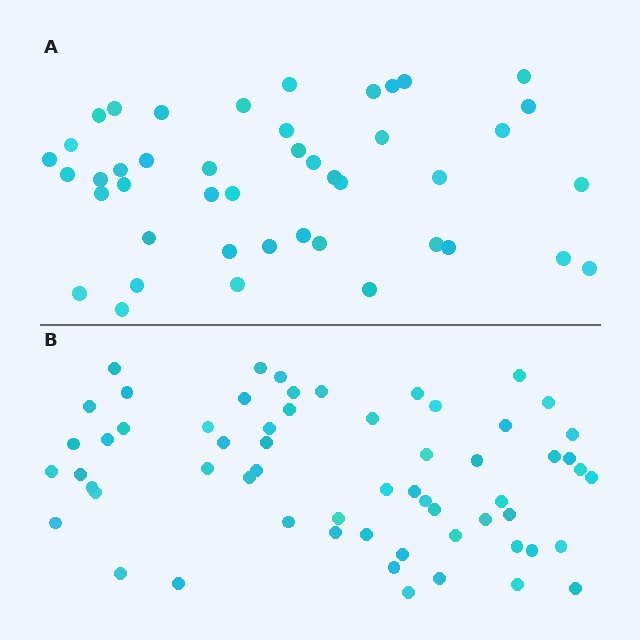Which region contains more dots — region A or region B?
Region B (the bottom region) has more dots.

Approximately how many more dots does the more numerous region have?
Region B has approximately 15 more dots than region A.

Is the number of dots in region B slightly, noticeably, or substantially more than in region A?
Region B has noticeably more, but not dramatically so. The ratio is roughly 1.4 to 1.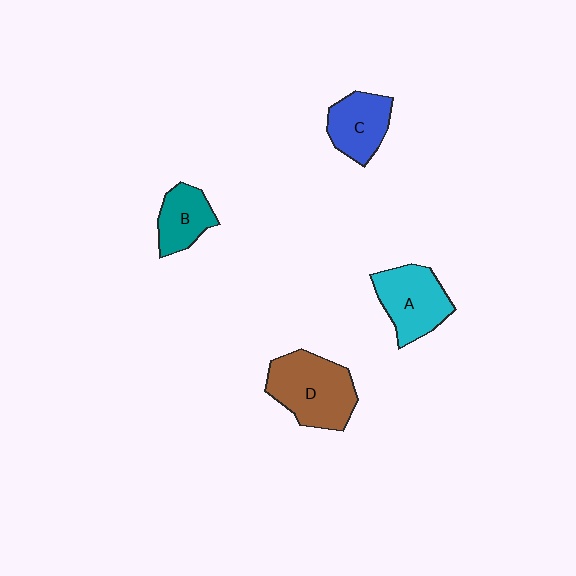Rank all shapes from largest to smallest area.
From largest to smallest: D (brown), A (cyan), C (blue), B (teal).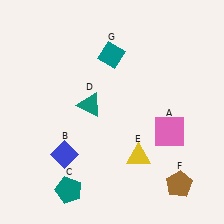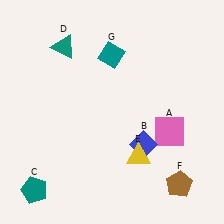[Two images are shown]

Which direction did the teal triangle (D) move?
The teal triangle (D) moved up.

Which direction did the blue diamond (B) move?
The blue diamond (B) moved right.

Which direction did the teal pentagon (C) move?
The teal pentagon (C) moved left.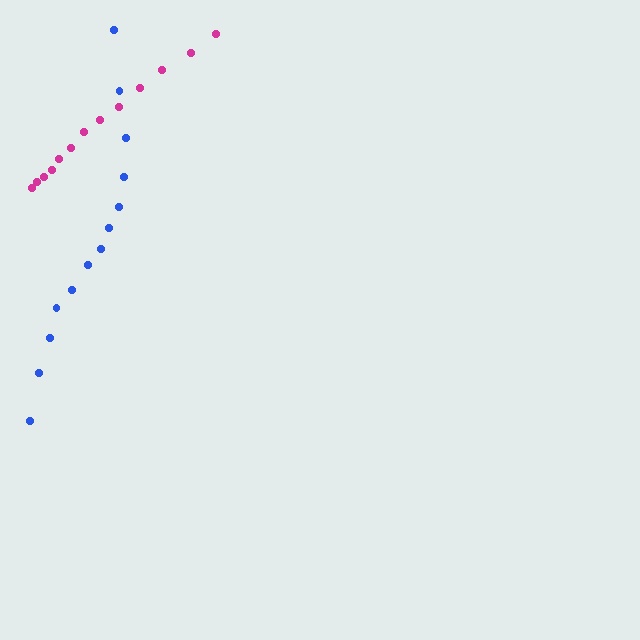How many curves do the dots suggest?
There are 2 distinct paths.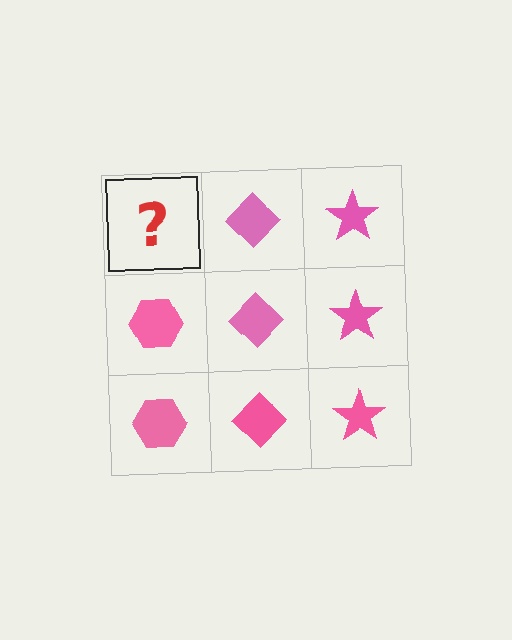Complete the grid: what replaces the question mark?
The question mark should be replaced with a pink hexagon.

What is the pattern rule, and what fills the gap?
The rule is that each column has a consistent shape. The gap should be filled with a pink hexagon.